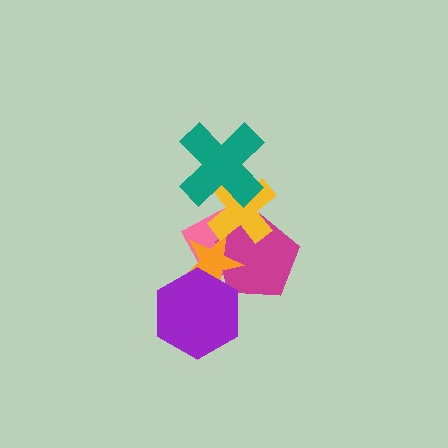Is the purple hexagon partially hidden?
No, no other shape covers it.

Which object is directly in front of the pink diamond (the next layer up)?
The magenta pentagon is directly in front of the pink diamond.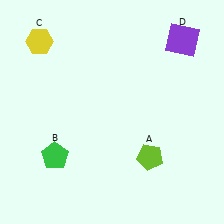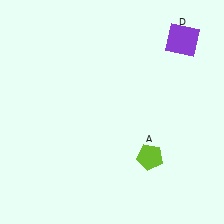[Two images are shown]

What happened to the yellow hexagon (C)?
The yellow hexagon (C) was removed in Image 2. It was in the top-left area of Image 1.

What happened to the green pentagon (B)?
The green pentagon (B) was removed in Image 2. It was in the bottom-left area of Image 1.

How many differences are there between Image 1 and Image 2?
There are 2 differences between the two images.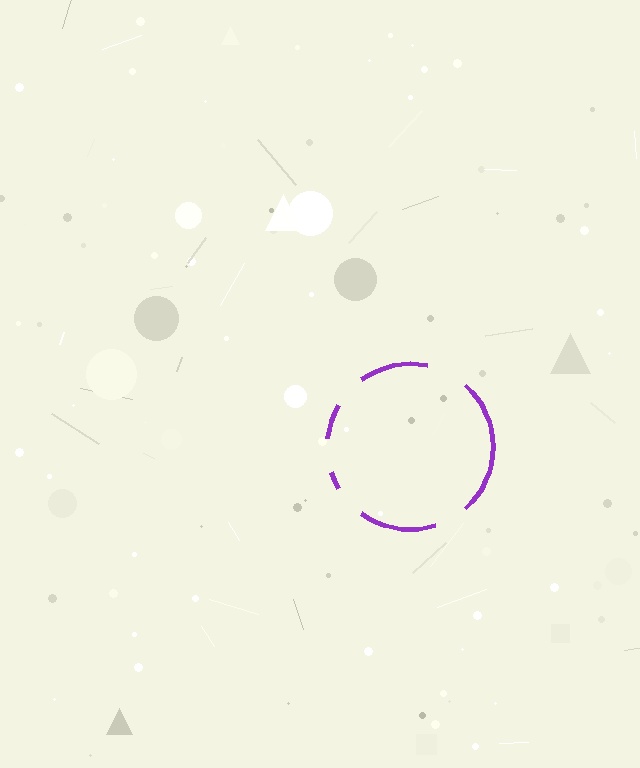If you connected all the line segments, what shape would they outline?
They would outline a circle.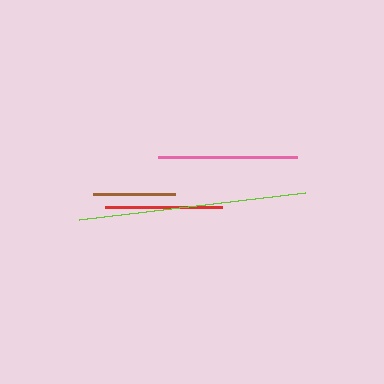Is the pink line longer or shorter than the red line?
The pink line is longer than the red line.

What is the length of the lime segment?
The lime segment is approximately 228 pixels long.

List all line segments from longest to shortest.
From longest to shortest: lime, pink, red, brown.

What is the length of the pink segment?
The pink segment is approximately 139 pixels long.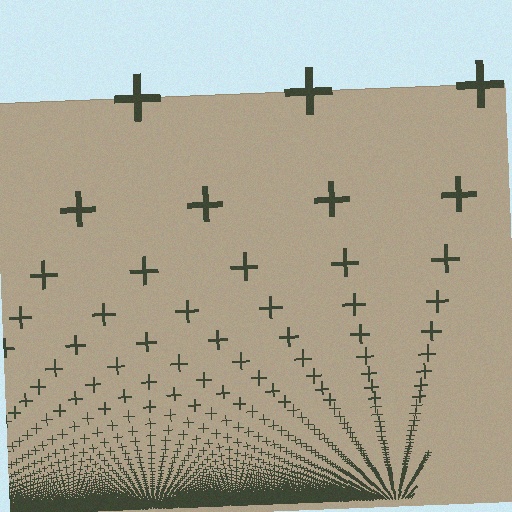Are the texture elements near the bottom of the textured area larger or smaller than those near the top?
Smaller. The gradient is inverted — elements near the bottom are smaller and denser.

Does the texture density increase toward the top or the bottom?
Density increases toward the bottom.